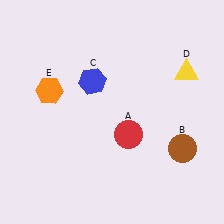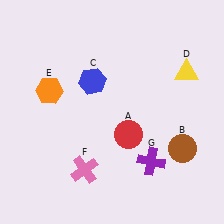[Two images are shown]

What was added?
A pink cross (F), a purple cross (G) were added in Image 2.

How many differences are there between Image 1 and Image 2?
There are 2 differences between the two images.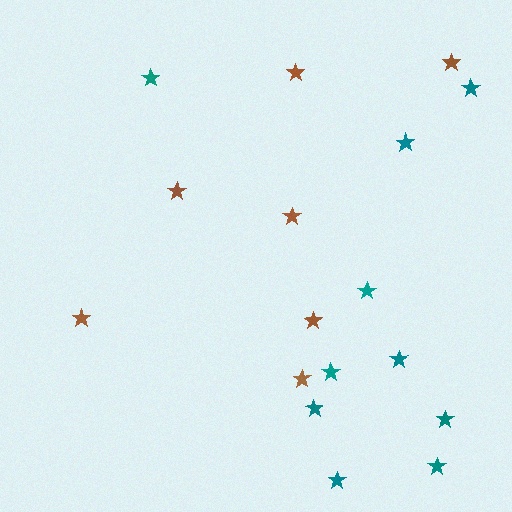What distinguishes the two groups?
There are 2 groups: one group of brown stars (7) and one group of teal stars (10).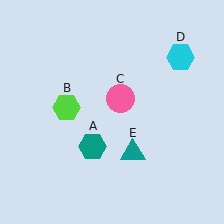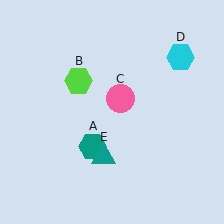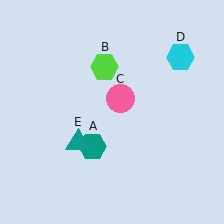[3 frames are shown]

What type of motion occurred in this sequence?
The lime hexagon (object B), teal triangle (object E) rotated clockwise around the center of the scene.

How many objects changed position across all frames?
2 objects changed position: lime hexagon (object B), teal triangle (object E).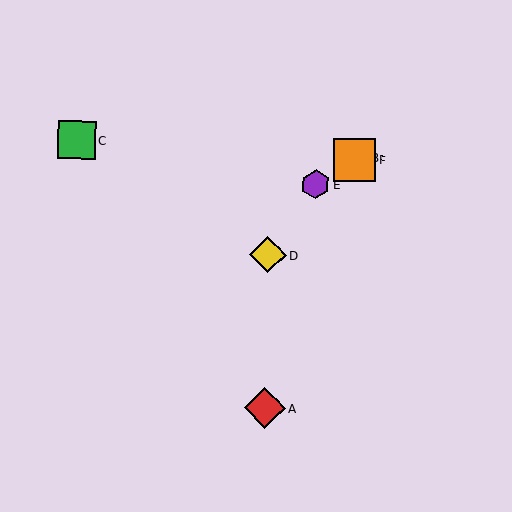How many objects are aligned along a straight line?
3 objects (B, E, F) are aligned along a straight line.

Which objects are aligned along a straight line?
Objects B, E, F are aligned along a straight line.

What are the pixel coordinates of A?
Object A is at (265, 408).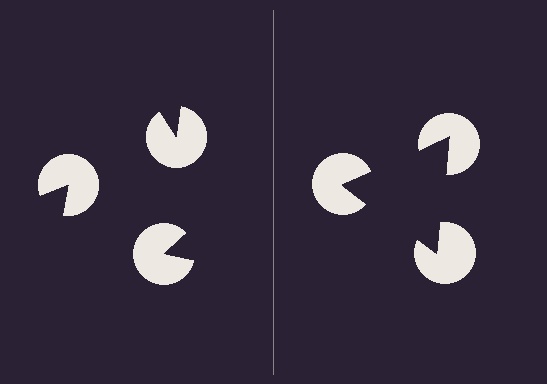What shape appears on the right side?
An illusory triangle.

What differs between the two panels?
The pac-man discs are positioned identically on both sides; only the wedge orientations differ. On the right they align to a triangle; on the left they are misaligned.